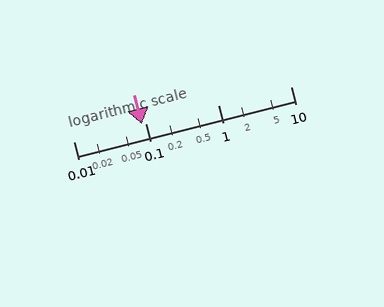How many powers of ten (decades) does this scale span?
The scale spans 3 decades, from 0.01 to 10.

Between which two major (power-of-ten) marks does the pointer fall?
The pointer is between 0.01 and 0.1.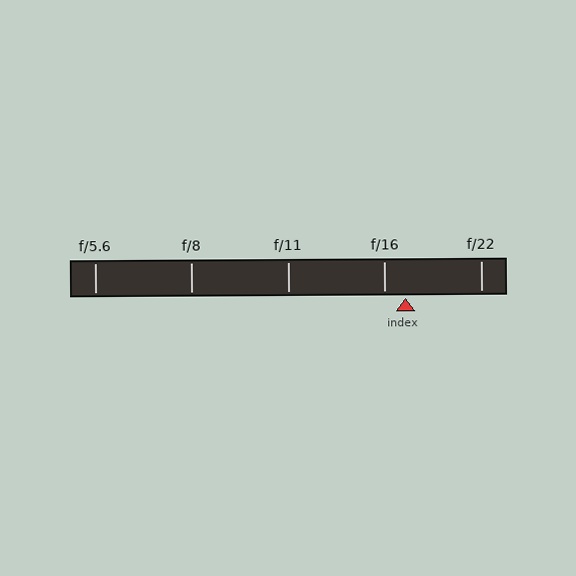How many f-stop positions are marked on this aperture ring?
There are 5 f-stop positions marked.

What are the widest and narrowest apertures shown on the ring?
The widest aperture shown is f/5.6 and the narrowest is f/22.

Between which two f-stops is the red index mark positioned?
The index mark is between f/16 and f/22.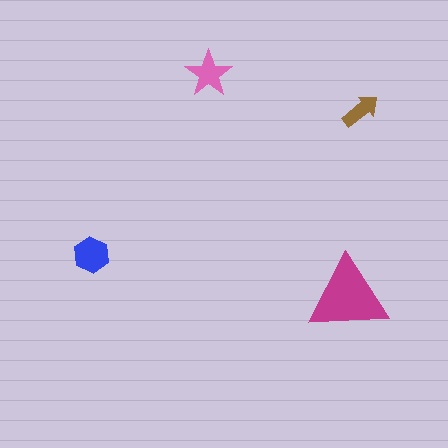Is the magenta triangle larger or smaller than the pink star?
Larger.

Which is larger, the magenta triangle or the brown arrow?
The magenta triangle.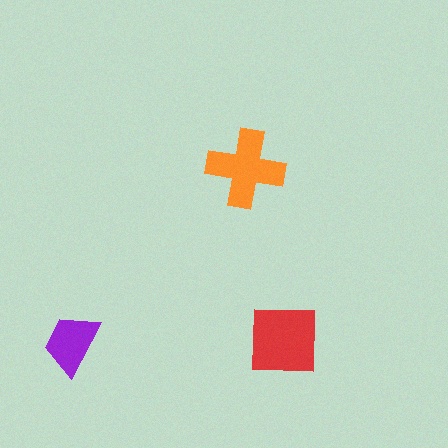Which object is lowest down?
The purple trapezoid is bottommost.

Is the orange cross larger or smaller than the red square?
Smaller.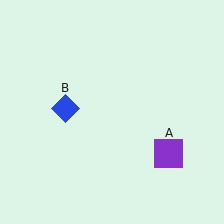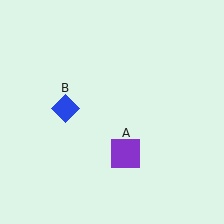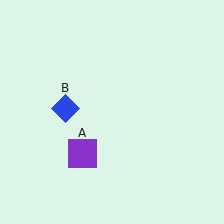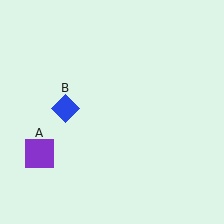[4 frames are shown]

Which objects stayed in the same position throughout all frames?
Blue diamond (object B) remained stationary.